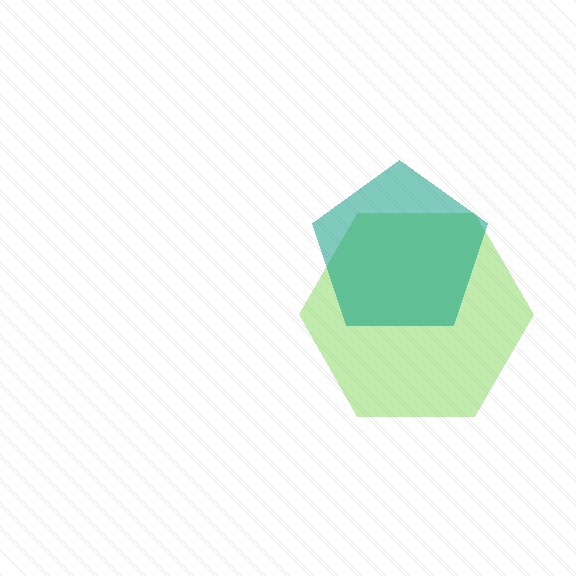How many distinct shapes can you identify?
There are 2 distinct shapes: a lime hexagon, a teal pentagon.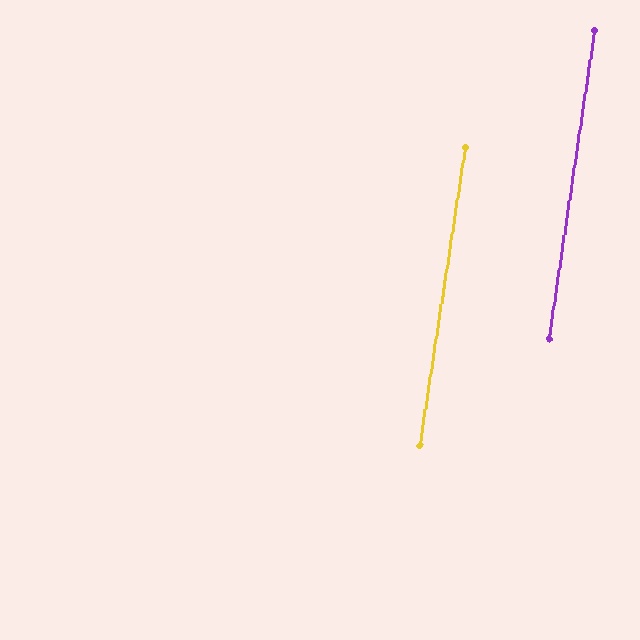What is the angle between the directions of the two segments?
Approximately 0 degrees.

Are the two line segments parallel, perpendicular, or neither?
Parallel — their directions differ by only 0.2°.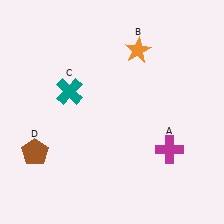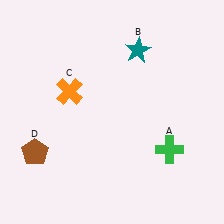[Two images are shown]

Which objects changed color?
A changed from magenta to green. B changed from orange to teal. C changed from teal to orange.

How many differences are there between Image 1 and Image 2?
There are 3 differences between the two images.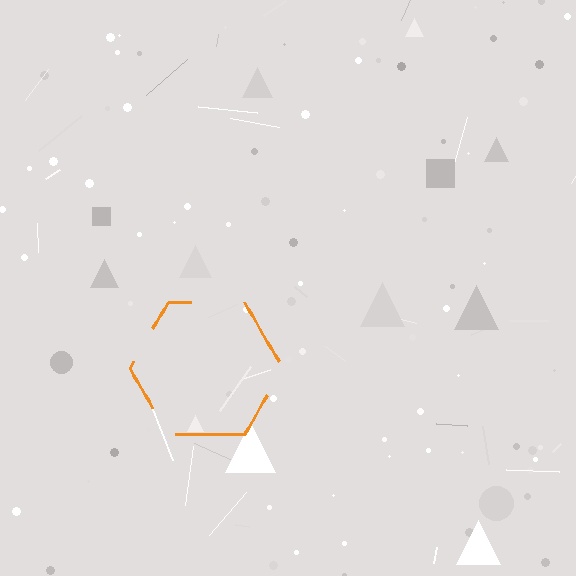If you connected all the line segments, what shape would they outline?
They would outline a hexagon.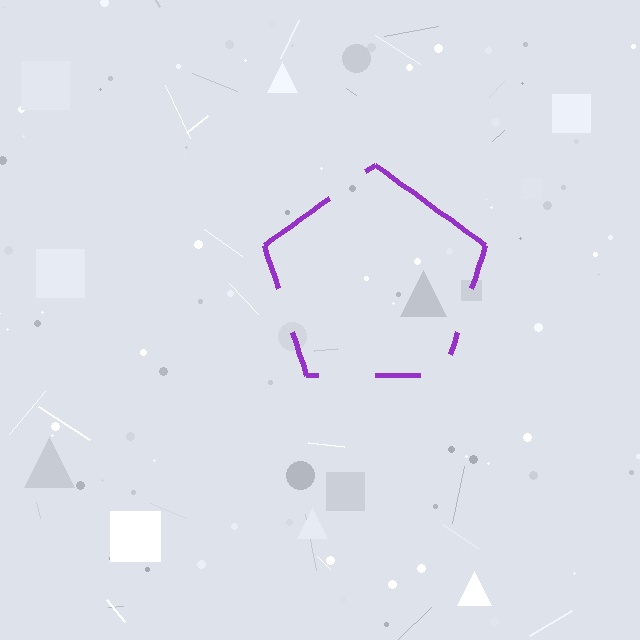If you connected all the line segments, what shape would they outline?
They would outline a pentagon.